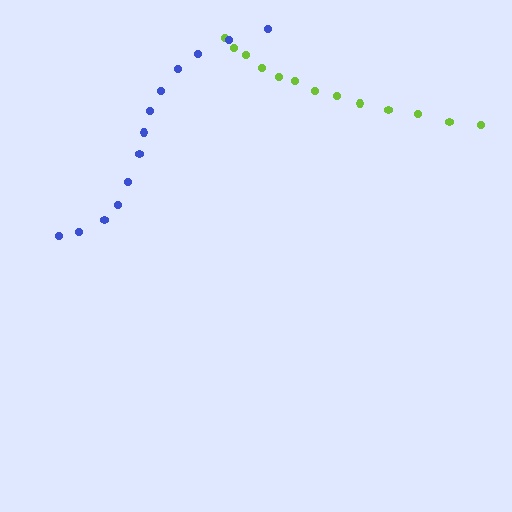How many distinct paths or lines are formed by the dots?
There are 2 distinct paths.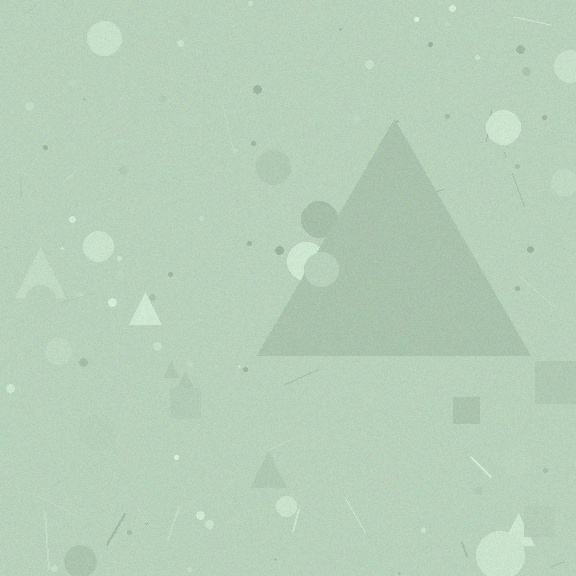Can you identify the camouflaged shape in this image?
The camouflaged shape is a triangle.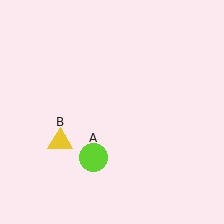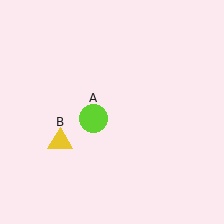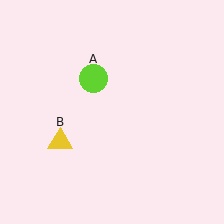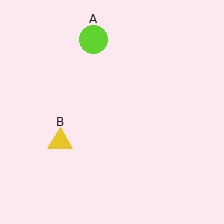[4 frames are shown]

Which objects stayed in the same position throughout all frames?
Yellow triangle (object B) remained stationary.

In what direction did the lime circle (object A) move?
The lime circle (object A) moved up.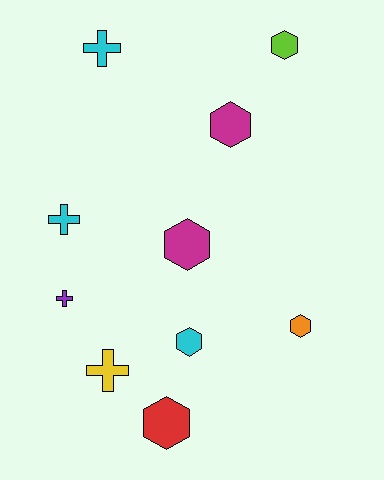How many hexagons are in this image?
There are 6 hexagons.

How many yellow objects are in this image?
There is 1 yellow object.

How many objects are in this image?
There are 10 objects.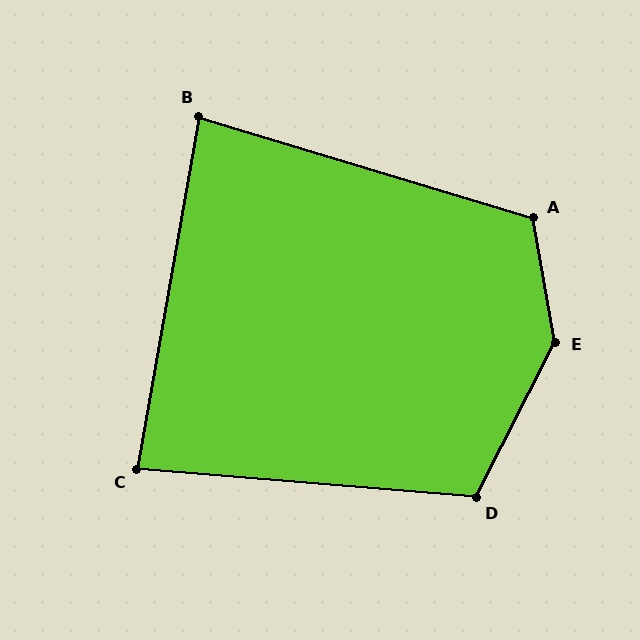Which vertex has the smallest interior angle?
B, at approximately 83 degrees.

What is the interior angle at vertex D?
Approximately 112 degrees (obtuse).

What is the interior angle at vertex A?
Approximately 117 degrees (obtuse).